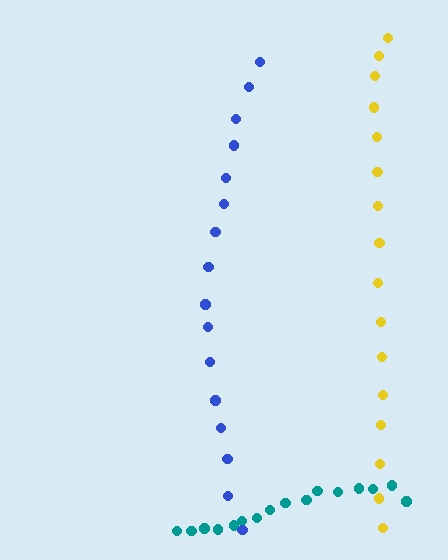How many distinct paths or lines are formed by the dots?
There are 3 distinct paths.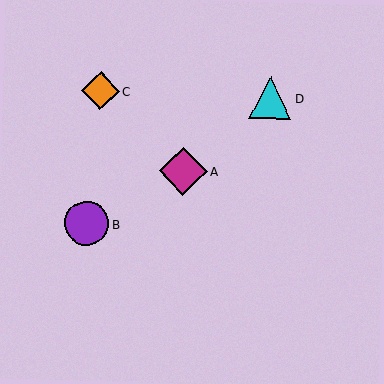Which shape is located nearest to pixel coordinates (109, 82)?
The orange diamond (labeled C) at (100, 91) is nearest to that location.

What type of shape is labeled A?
Shape A is a magenta diamond.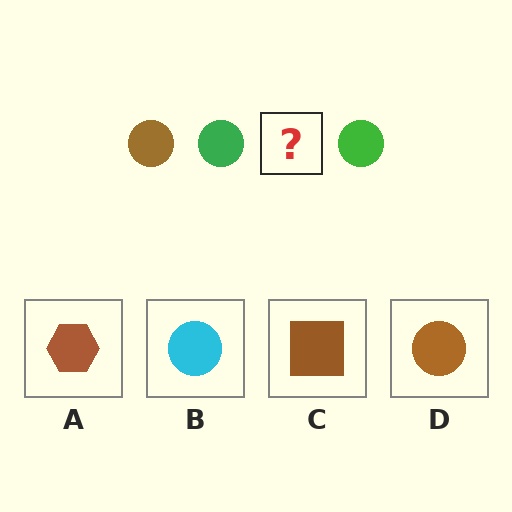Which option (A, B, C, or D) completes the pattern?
D.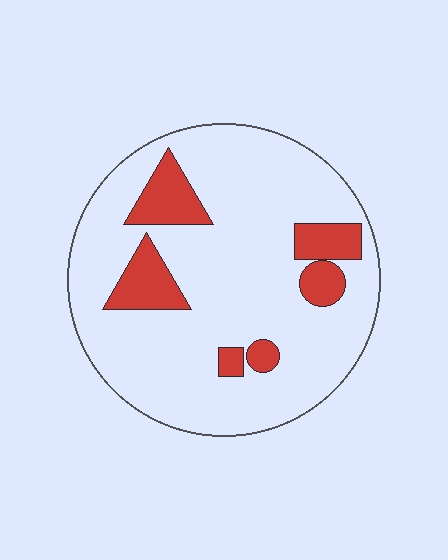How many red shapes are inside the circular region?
6.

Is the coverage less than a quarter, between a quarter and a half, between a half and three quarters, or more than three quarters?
Less than a quarter.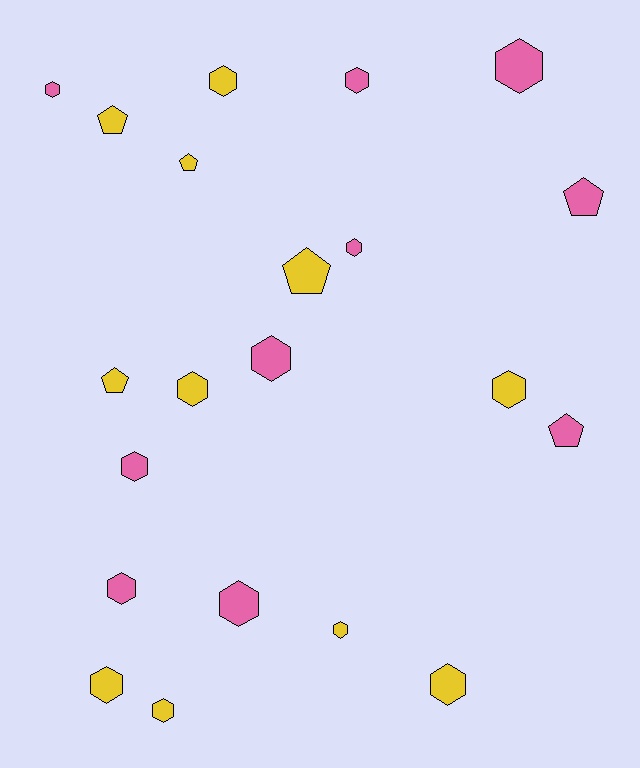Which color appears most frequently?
Yellow, with 11 objects.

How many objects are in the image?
There are 21 objects.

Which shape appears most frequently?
Hexagon, with 15 objects.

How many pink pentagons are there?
There are 2 pink pentagons.